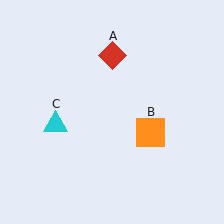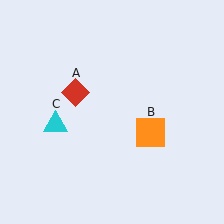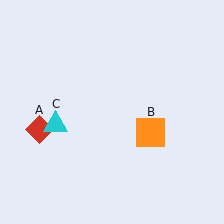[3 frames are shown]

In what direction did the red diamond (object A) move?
The red diamond (object A) moved down and to the left.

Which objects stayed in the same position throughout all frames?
Orange square (object B) and cyan triangle (object C) remained stationary.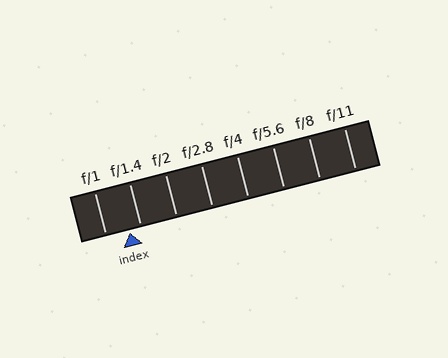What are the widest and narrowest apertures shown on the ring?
The widest aperture shown is f/1 and the narrowest is f/11.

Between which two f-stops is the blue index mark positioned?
The index mark is between f/1 and f/1.4.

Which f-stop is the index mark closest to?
The index mark is closest to f/1.4.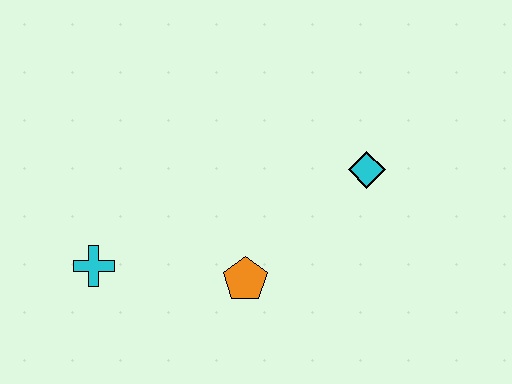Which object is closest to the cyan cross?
The orange pentagon is closest to the cyan cross.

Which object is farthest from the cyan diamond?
The cyan cross is farthest from the cyan diamond.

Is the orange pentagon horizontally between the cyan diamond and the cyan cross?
Yes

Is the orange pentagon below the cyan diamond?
Yes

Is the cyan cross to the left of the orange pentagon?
Yes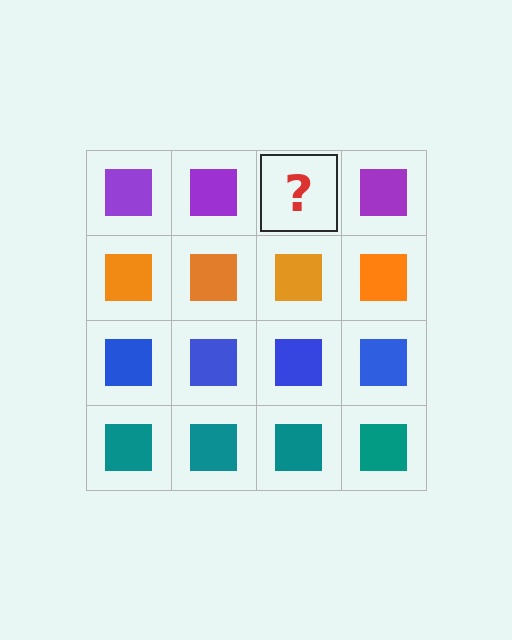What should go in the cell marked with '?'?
The missing cell should contain a purple square.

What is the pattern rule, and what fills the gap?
The rule is that each row has a consistent color. The gap should be filled with a purple square.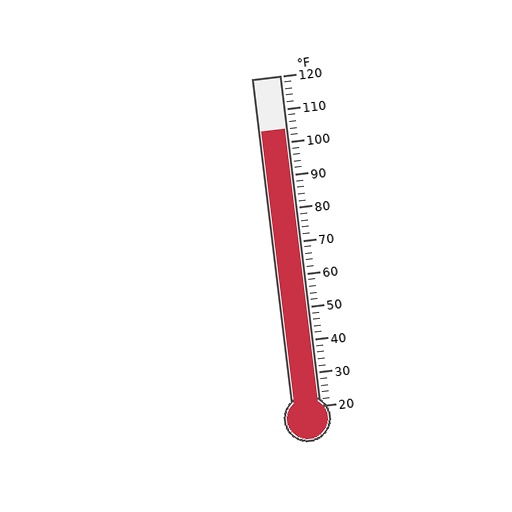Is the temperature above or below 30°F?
The temperature is above 30°F.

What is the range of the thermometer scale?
The thermometer scale ranges from 20°F to 120°F.